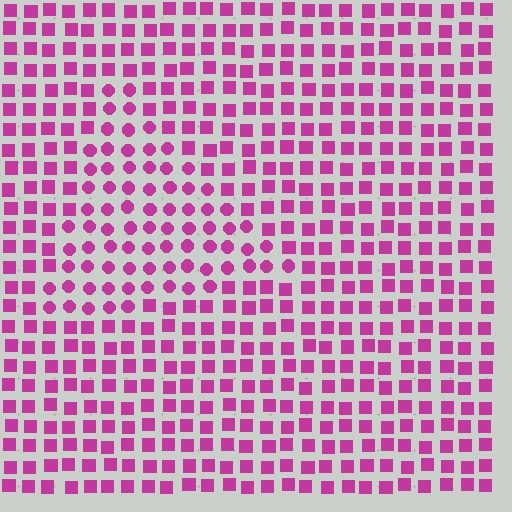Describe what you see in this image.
The image is filled with small magenta elements arranged in a uniform grid. A triangle-shaped region contains circles, while the surrounding area contains squares. The boundary is defined purely by the change in element shape.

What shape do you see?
I see a triangle.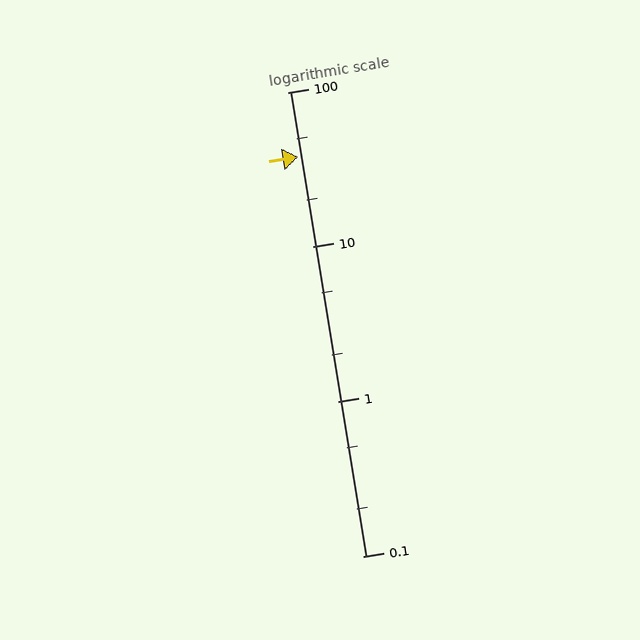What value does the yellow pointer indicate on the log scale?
The pointer indicates approximately 38.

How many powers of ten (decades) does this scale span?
The scale spans 3 decades, from 0.1 to 100.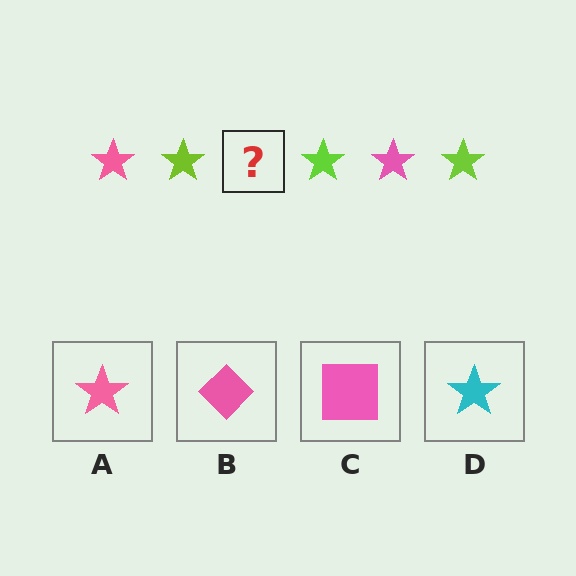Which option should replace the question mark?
Option A.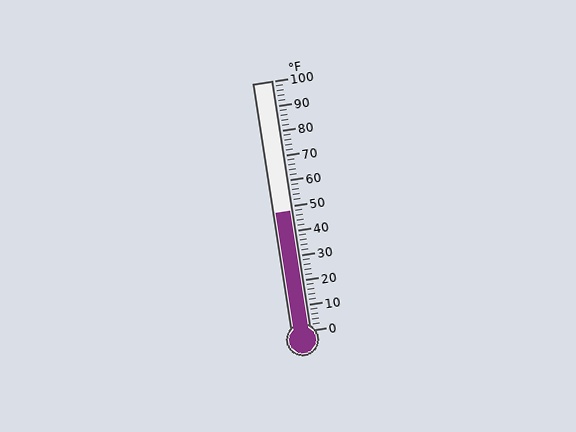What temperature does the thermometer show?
The thermometer shows approximately 48°F.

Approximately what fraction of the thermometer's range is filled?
The thermometer is filled to approximately 50% of its range.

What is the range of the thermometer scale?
The thermometer scale ranges from 0°F to 100°F.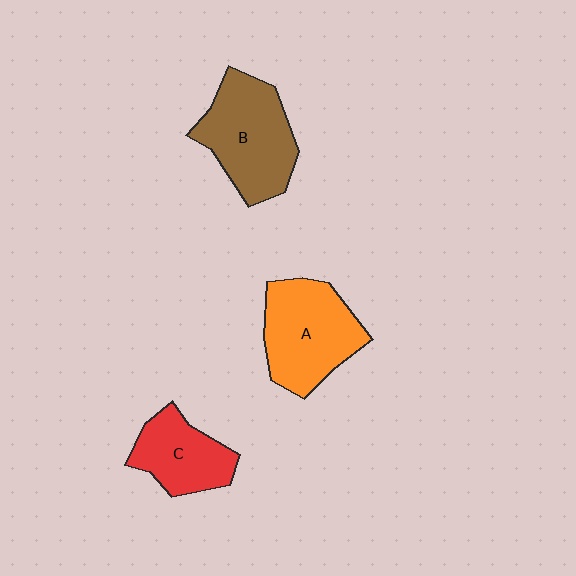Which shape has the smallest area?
Shape C (red).